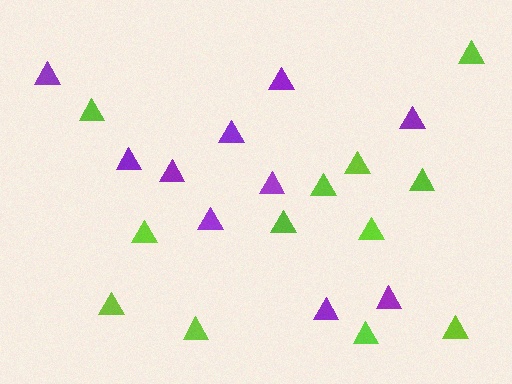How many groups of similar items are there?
There are 2 groups: one group of purple triangles (10) and one group of lime triangles (12).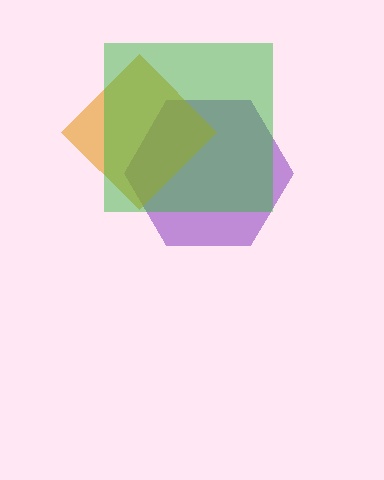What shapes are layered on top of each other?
The layered shapes are: a purple hexagon, an orange diamond, a green square.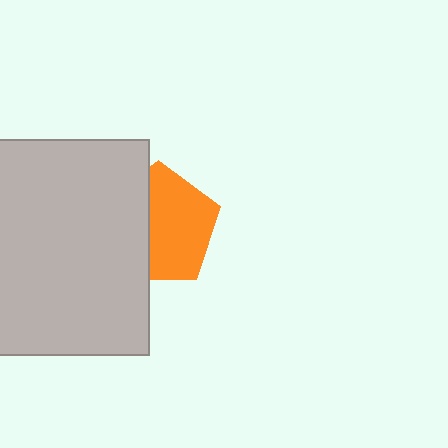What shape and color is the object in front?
The object in front is a light gray rectangle.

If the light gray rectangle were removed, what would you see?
You would see the complete orange pentagon.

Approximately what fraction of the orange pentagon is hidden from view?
Roughly 40% of the orange pentagon is hidden behind the light gray rectangle.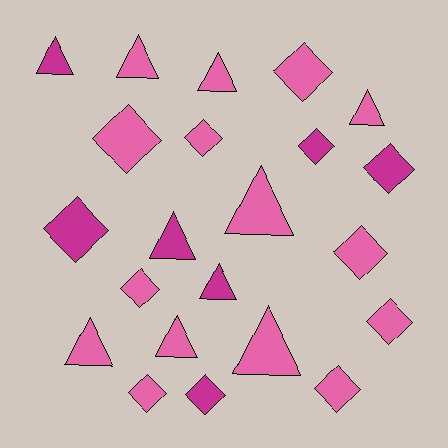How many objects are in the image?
There are 22 objects.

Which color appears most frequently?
Pink, with 15 objects.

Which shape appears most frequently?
Diamond, with 12 objects.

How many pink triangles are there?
There are 7 pink triangles.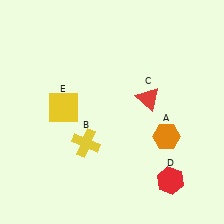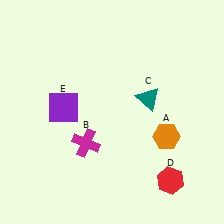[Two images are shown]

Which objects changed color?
B changed from yellow to magenta. C changed from red to teal. E changed from yellow to purple.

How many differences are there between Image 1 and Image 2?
There are 3 differences between the two images.